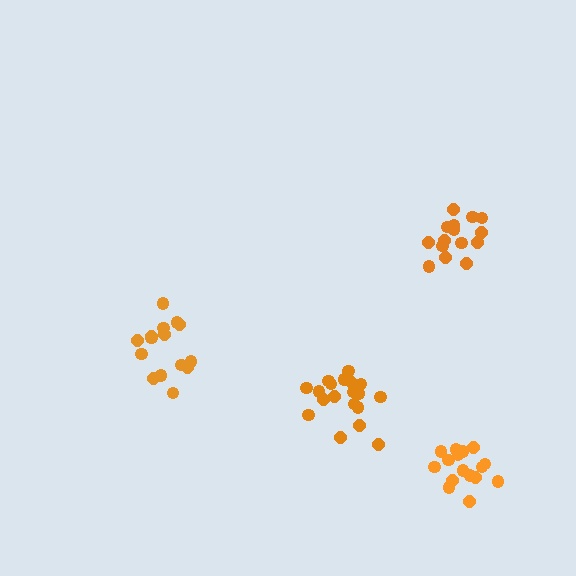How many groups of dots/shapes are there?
There are 4 groups.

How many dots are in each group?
Group 1: 15 dots, Group 2: 15 dots, Group 3: 19 dots, Group 4: 16 dots (65 total).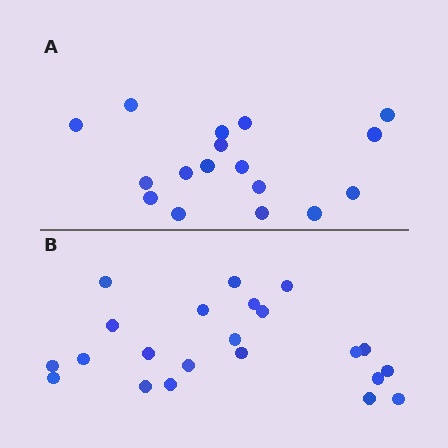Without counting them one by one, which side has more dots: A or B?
Region B (the bottom region) has more dots.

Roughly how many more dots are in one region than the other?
Region B has about 5 more dots than region A.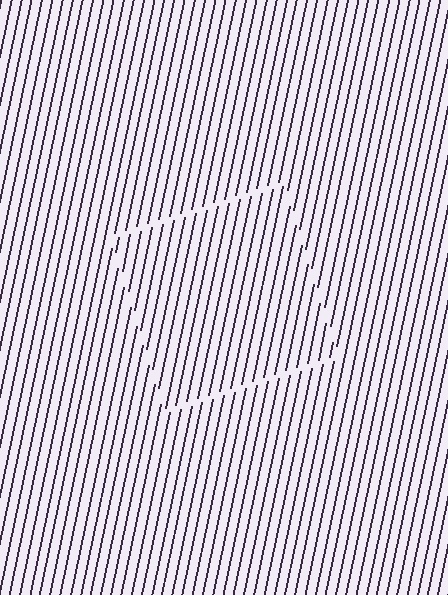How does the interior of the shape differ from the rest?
The interior of the shape contains the same grating, shifted by half a period — the contour is defined by the phase discontinuity where line-ends from the inner and outer gratings abut.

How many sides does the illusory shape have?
4 sides — the line-ends trace a square.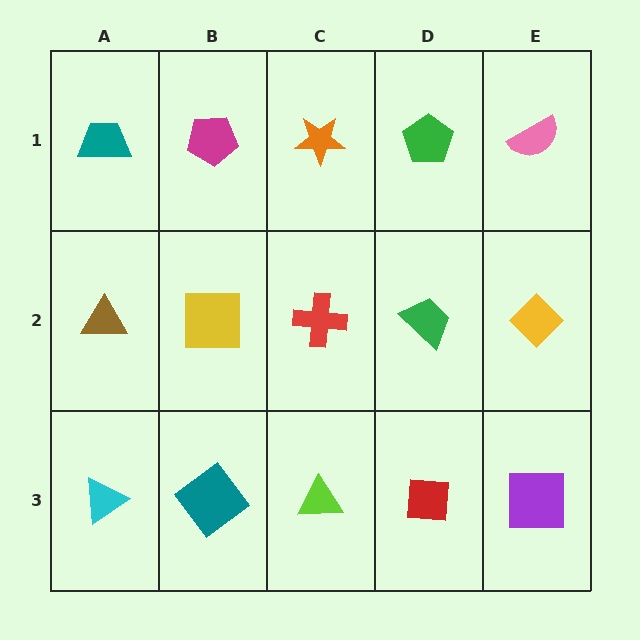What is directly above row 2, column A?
A teal trapezoid.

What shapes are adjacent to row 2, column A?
A teal trapezoid (row 1, column A), a cyan triangle (row 3, column A), a yellow square (row 2, column B).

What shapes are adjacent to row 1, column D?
A green trapezoid (row 2, column D), an orange star (row 1, column C), a pink semicircle (row 1, column E).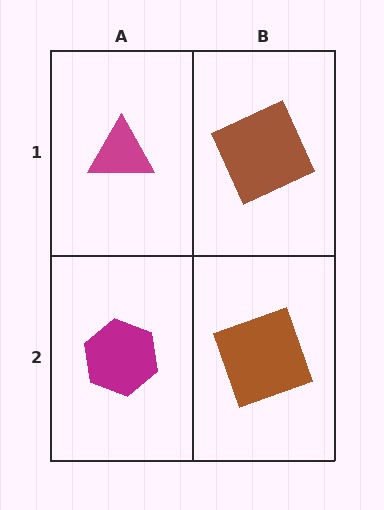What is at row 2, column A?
A magenta hexagon.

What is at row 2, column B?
A brown square.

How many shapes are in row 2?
2 shapes.